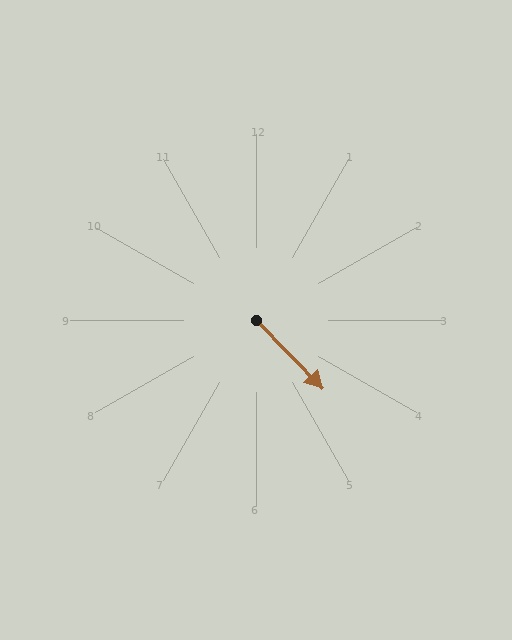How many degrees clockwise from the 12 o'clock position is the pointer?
Approximately 136 degrees.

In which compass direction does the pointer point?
Southeast.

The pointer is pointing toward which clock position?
Roughly 5 o'clock.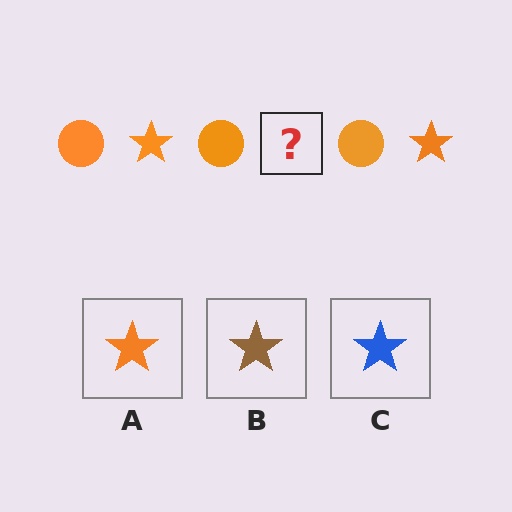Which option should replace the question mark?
Option A.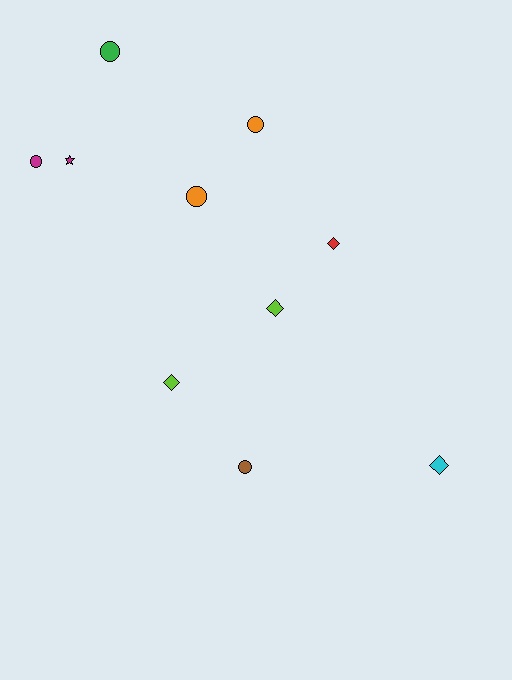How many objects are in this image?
There are 10 objects.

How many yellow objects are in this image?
There are no yellow objects.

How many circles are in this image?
There are 5 circles.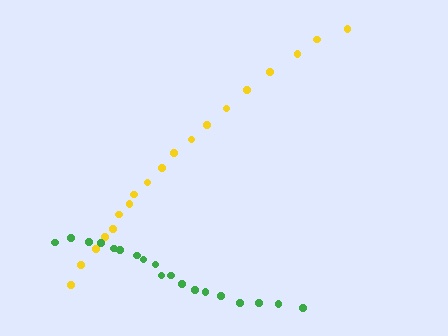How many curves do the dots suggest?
There are 2 distinct paths.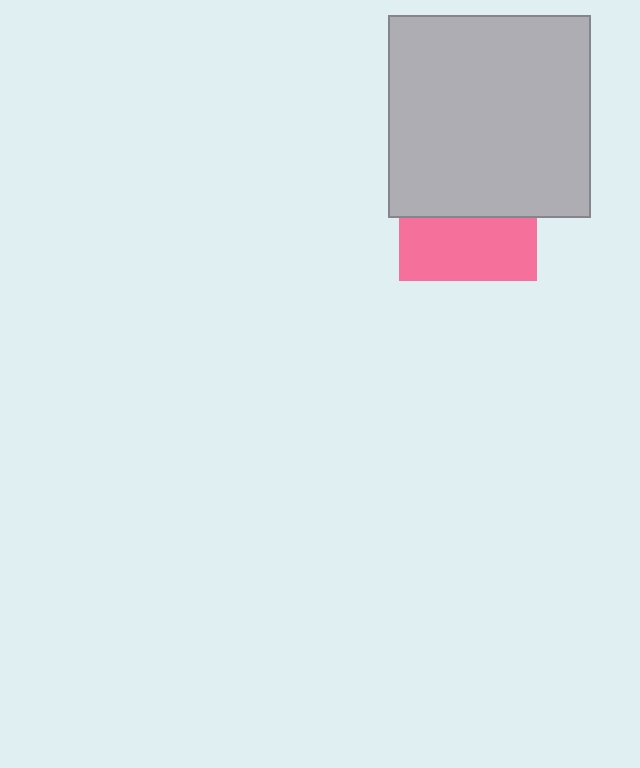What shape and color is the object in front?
The object in front is a light gray square.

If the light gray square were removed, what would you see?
You would see the complete pink square.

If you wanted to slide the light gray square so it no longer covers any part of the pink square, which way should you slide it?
Slide it up — that is the most direct way to separate the two shapes.